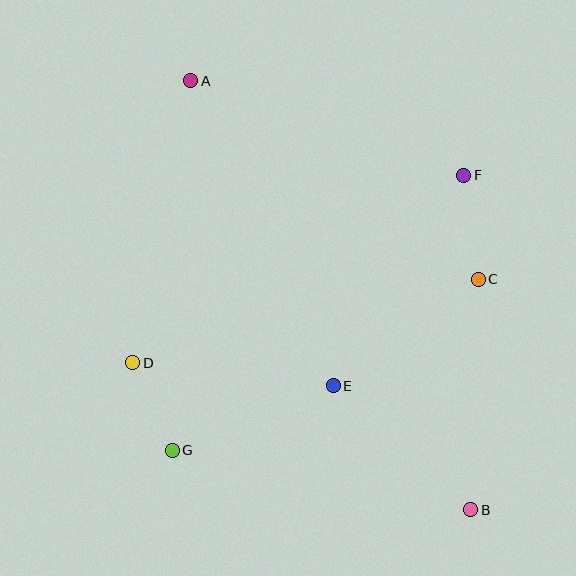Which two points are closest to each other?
Points D and G are closest to each other.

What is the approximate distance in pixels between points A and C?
The distance between A and C is approximately 349 pixels.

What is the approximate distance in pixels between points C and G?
The distance between C and G is approximately 350 pixels.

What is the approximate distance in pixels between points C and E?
The distance between C and E is approximately 180 pixels.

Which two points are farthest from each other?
Points A and B are farthest from each other.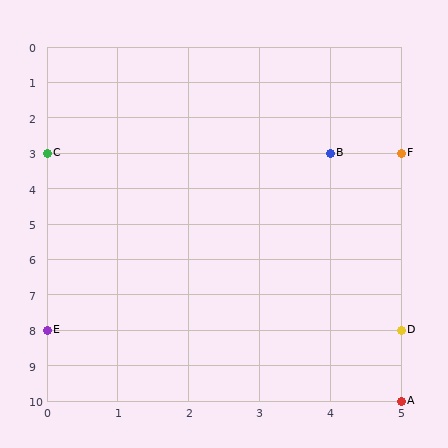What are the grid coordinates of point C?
Point C is at grid coordinates (0, 3).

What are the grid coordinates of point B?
Point B is at grid coordinates (4, 3).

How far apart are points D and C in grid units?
Points D and C are 5 columns and 5 rows apart (about 7.1 grid units diagonally).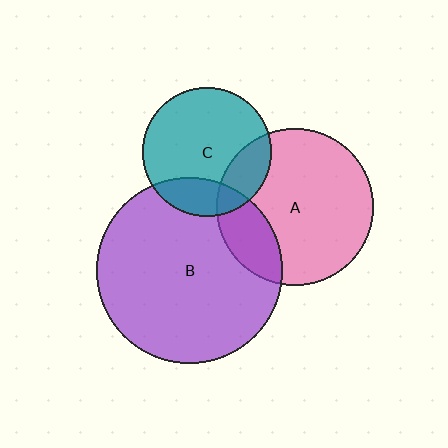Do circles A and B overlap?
Yes.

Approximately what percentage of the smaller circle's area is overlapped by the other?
Approximately 20%.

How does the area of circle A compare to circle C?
Approximately 1.5 times.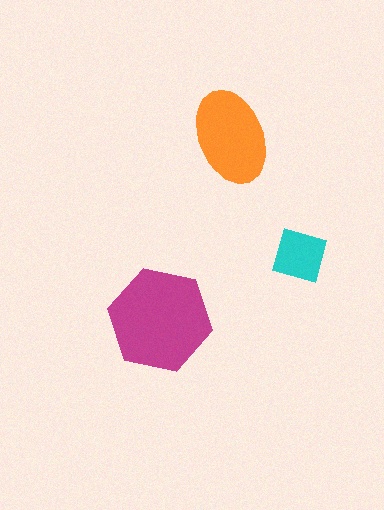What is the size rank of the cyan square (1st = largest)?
3rd.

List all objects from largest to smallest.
The magenta hexagon, the orange ellipse, the cyan square.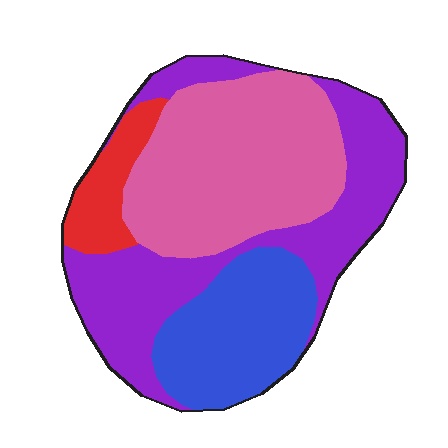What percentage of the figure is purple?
Purple covers around 35% of the figure.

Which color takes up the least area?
Red, at roughly 10%.